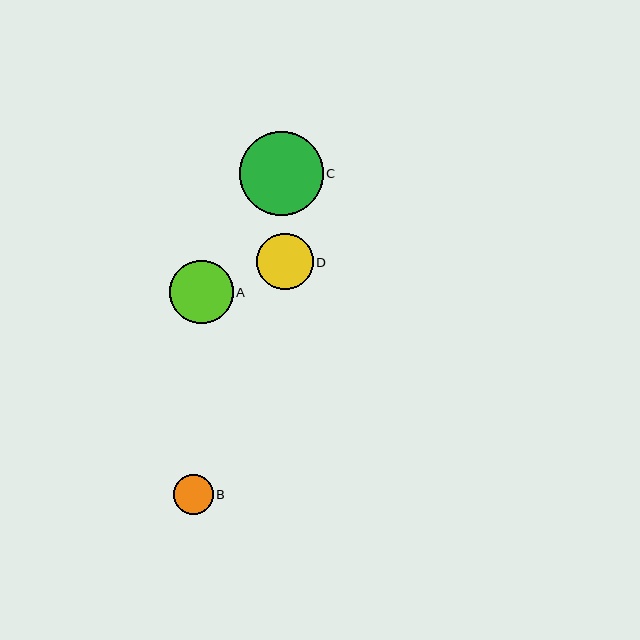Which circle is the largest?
Circle C is the largest with a size of approximately 84 pixels.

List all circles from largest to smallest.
From largest to smallest: C, A, D, B.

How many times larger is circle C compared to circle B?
Circle C is approximately 2.1 times the size of circle B.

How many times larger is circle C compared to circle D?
Circle C is approximately 1.5 times the size of circle D.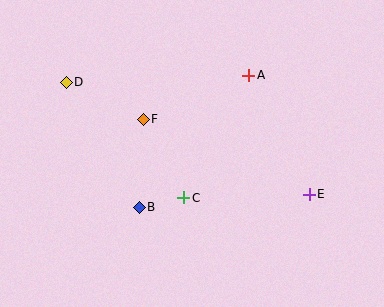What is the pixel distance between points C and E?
The distance between C and E is 125 pixels.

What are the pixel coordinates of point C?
Point C is at (184, 198).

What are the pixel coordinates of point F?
Point F is at (143, 119).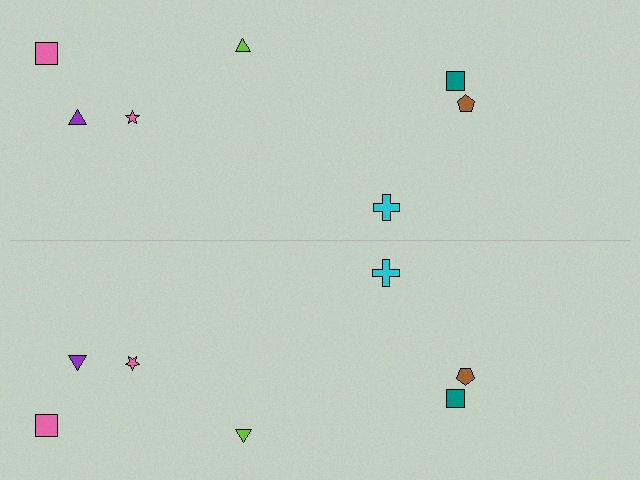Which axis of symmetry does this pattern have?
The pattern has a horizontal axis of symmetry running through the center of the image.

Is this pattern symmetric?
Yes, this pattern has bilateral (reflection) symmetry.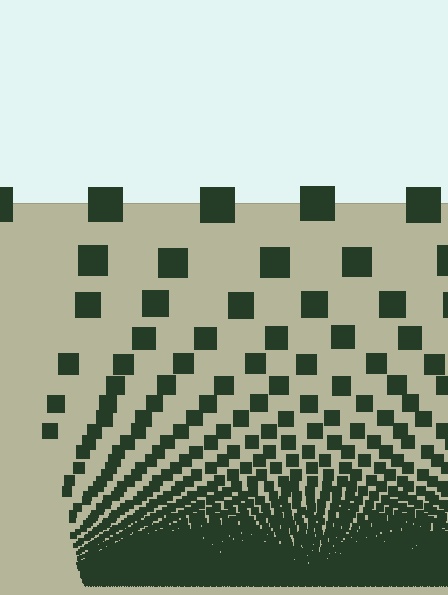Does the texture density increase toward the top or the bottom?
Density increases toward the bottom.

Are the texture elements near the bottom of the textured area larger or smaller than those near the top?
Smaller. The gradient is inverted — elements near the bottom are smaller and denser.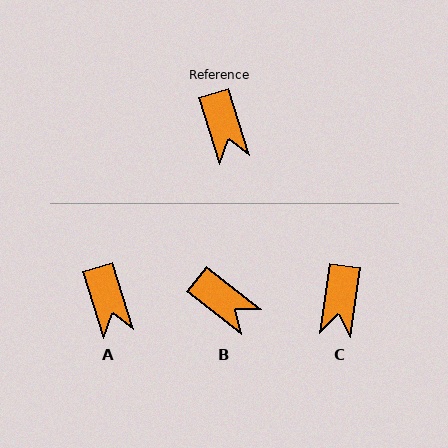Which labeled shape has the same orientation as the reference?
A.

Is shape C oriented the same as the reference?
No, it is off by about 26 degrees.